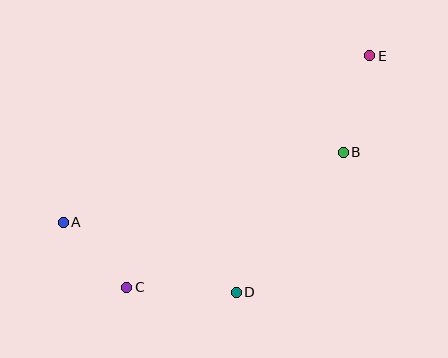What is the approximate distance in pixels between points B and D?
The distance between B and D is approximately 176 pixels.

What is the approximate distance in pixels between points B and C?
The distance between B and C is approximately 255 pixels.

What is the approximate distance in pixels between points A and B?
The distance between A and B is approximately 289 pixels.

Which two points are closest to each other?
Points A and C are closest to each other.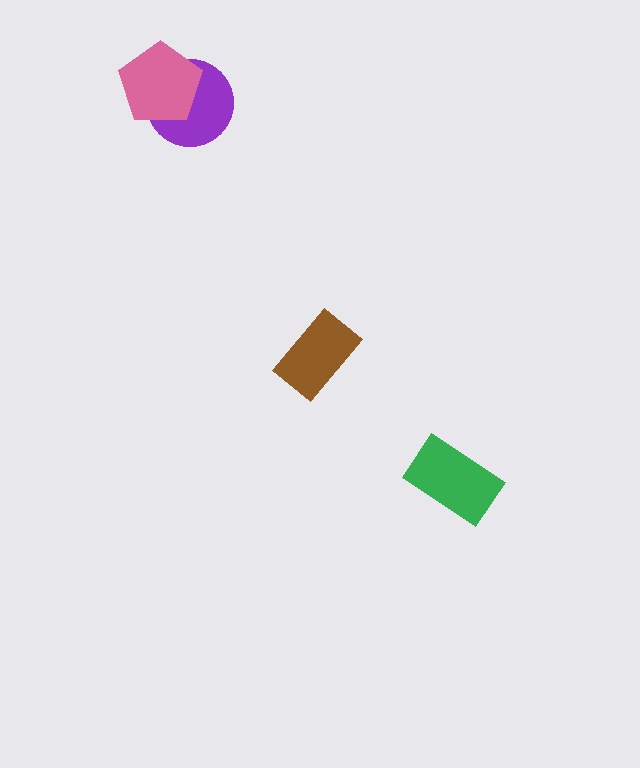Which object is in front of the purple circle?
The pink pentagon is in front of the purple circle.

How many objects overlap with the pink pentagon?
1 object overlaps with the pink pentagon.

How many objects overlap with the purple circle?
1 object overlaps with the purple circle.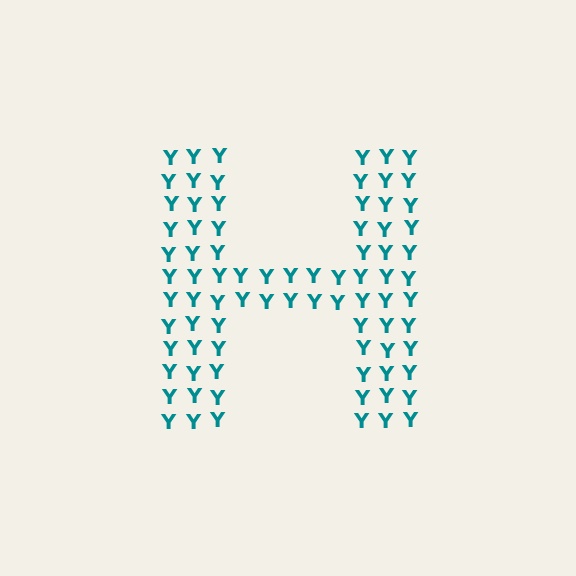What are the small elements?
The small elements are letter Y's.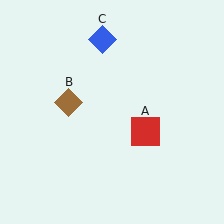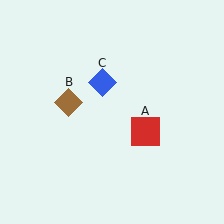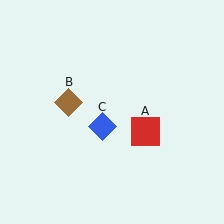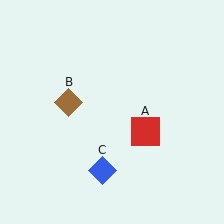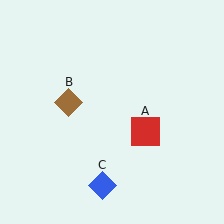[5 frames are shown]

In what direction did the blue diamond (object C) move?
The blue diamond (object C) moved down.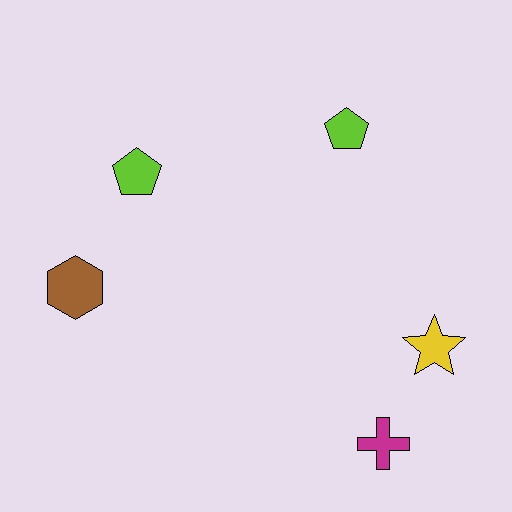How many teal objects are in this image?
There are no teal objects.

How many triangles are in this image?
There are no triangles.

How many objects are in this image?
There are 5 objects.